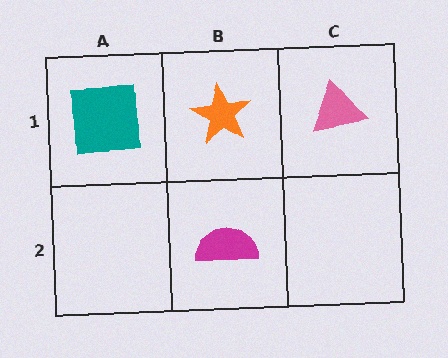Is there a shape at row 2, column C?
No, that cell is empty.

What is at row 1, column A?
A teal square.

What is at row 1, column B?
An orange star.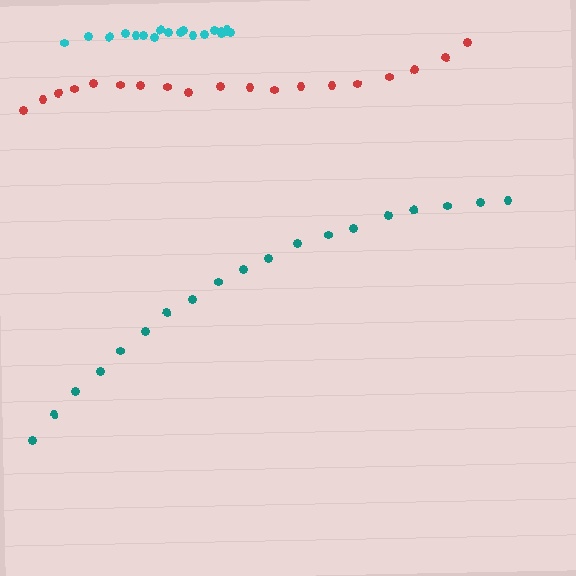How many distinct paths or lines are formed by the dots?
There are 3 distinct paths.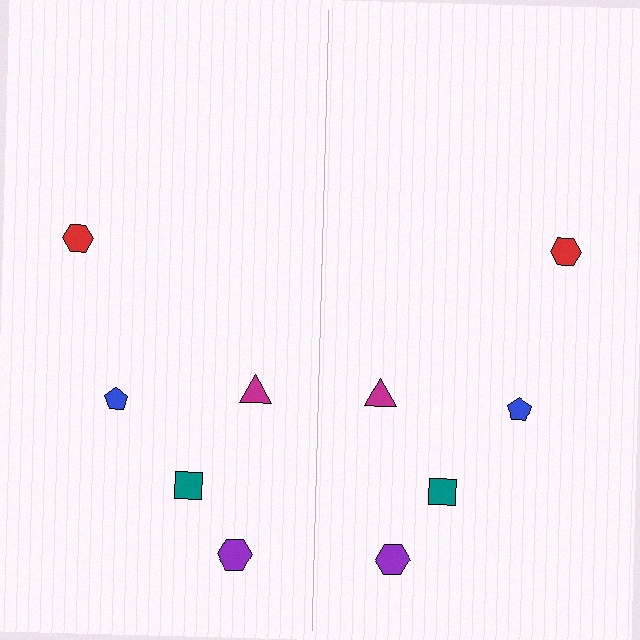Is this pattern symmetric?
Yes, this pattern has bilateral (reflection) symmetry.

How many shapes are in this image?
There are 10 shapes in this image.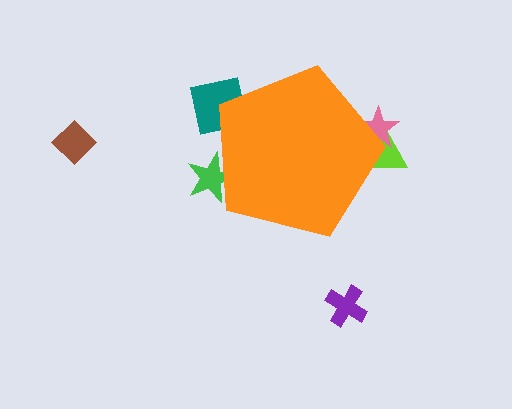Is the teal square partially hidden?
Yes, the teal square is partially hidden behind the orange pentagon.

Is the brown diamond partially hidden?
No, the brown diamond is fully visible.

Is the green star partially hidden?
Yes, the green star is partially hidden behind the orange pentagon.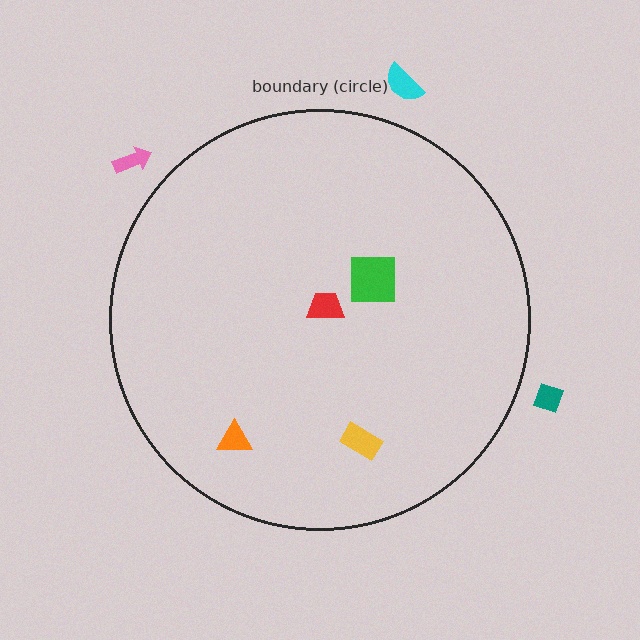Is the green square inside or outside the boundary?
Inside.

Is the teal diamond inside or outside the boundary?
Outside.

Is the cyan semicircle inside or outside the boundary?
Outside.